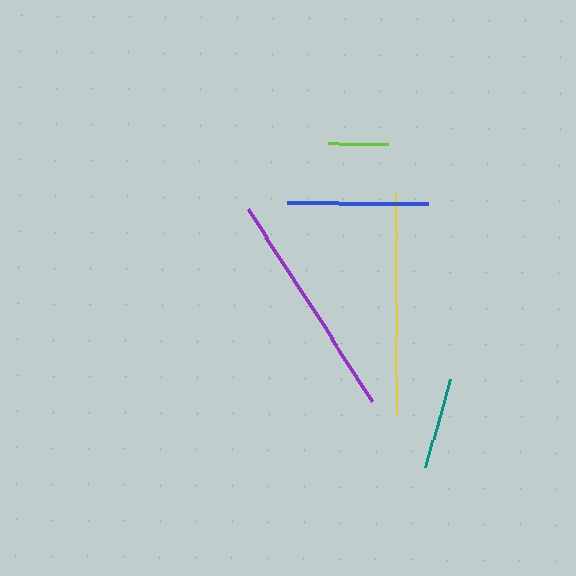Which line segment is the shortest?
The lime line is the shortest at approximately 61 pixels.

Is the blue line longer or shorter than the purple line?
The purple line is longer than the blue line.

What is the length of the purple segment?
The purple segment is approximately 229 pixels long.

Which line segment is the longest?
The purple line is the longest at approximately 229 pixels.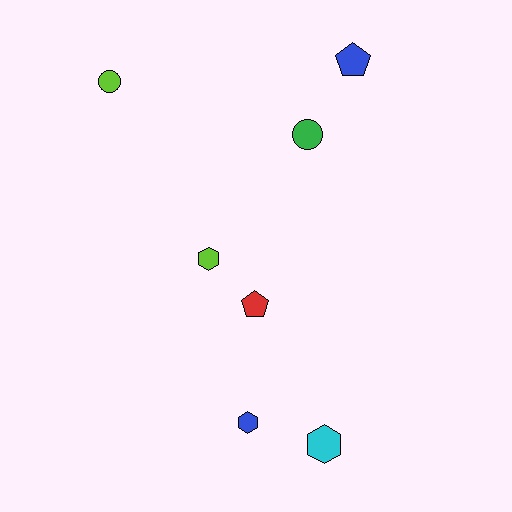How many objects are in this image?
There are 7 objects.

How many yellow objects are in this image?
There are no yellow objects.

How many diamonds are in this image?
There are no diamonds.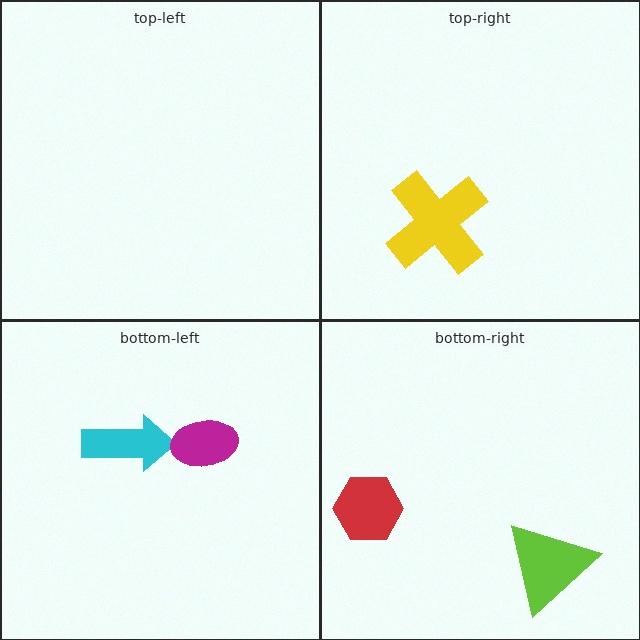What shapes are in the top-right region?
The yellow cross.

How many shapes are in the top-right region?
1.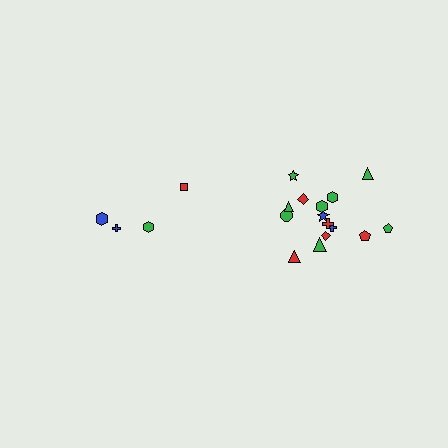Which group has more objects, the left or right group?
The right group.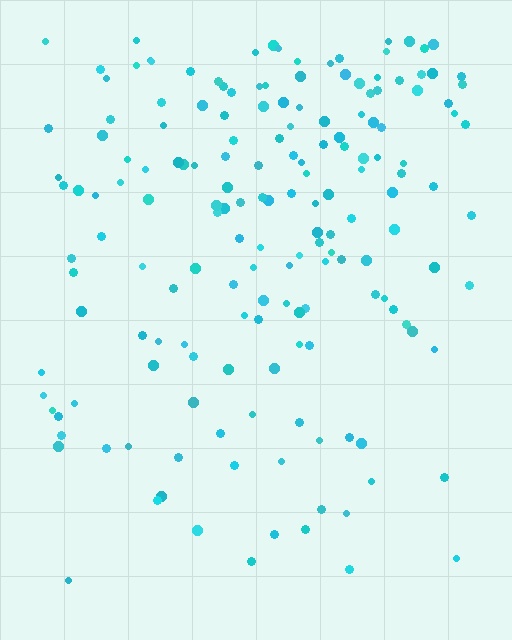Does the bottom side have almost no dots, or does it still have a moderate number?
Still a moderate number, just noticeably fewer than the top.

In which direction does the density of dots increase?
From bottom to top, with the top side densest.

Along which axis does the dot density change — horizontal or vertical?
Vertical.